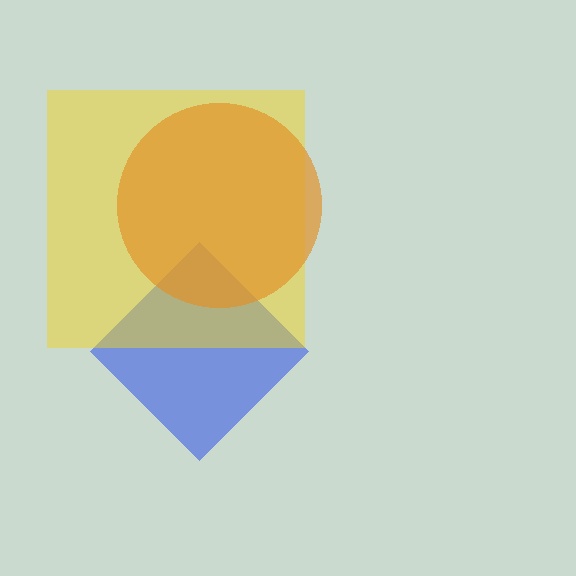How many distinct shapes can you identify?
There are 3 distinct shapes: a blue diamond, a yellow square, an orange circle.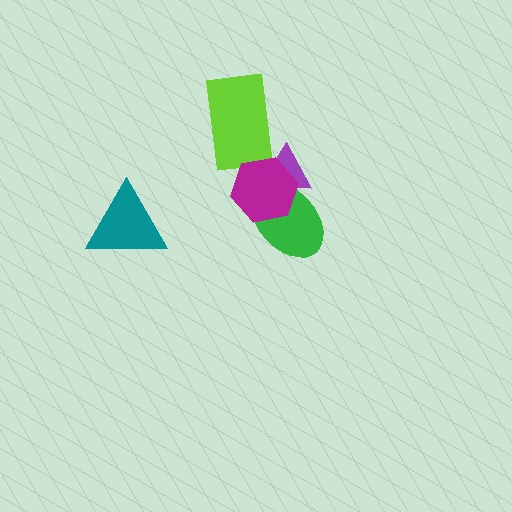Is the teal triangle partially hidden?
No, no other shape covers it.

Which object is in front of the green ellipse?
The magenta hexagon is in front of the green ellipse.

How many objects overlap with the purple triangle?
2 objects overlap with the purple triangle.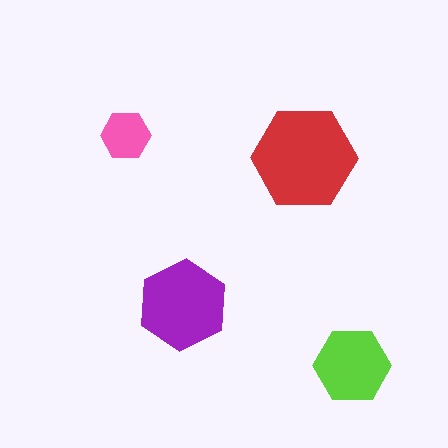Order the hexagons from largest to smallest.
the red one, the purple one, the lime one, the pink one.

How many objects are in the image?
There are 4 objects in the image.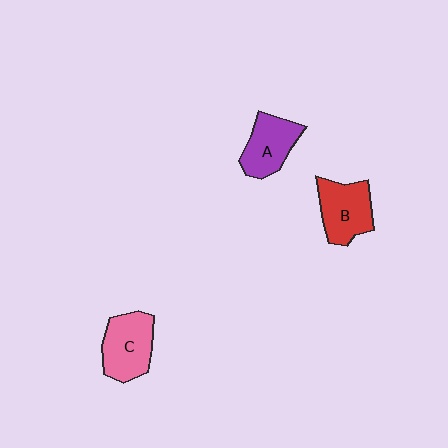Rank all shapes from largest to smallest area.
From largest to smallest: C (pink), B (red), A (purple).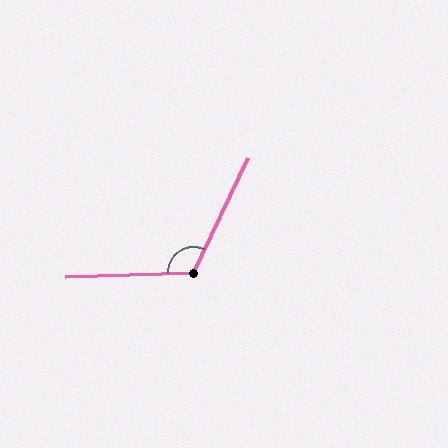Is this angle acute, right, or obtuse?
It is obtuse.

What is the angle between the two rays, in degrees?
Approximately 117 degrees.